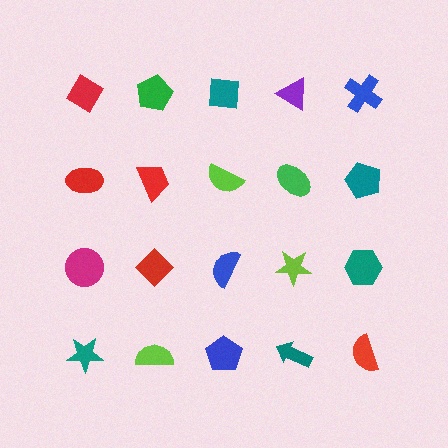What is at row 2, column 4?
A green ellipse.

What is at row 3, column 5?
A teal hexagon.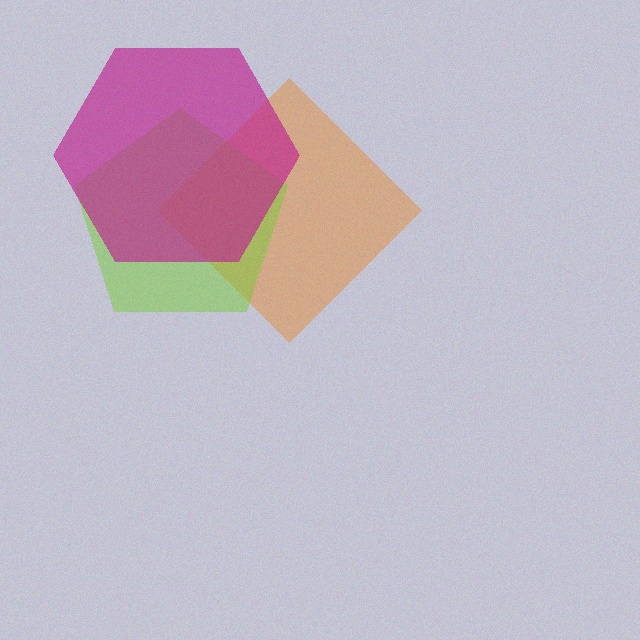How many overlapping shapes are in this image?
There are 3 overlapping shapes in the image.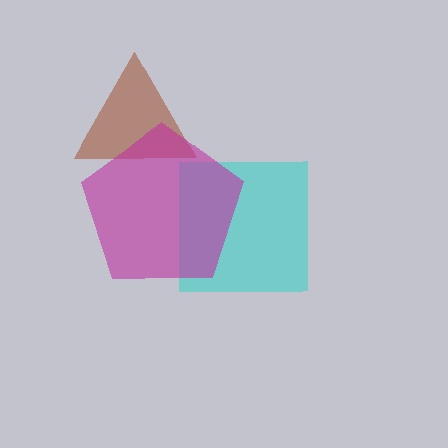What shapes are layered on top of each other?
The layered shapes are: a brown triangle, a cyan square, a magenta pentagon.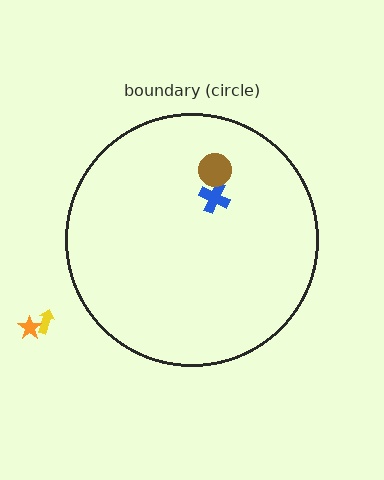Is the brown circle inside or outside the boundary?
Inside.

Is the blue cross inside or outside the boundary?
Inside.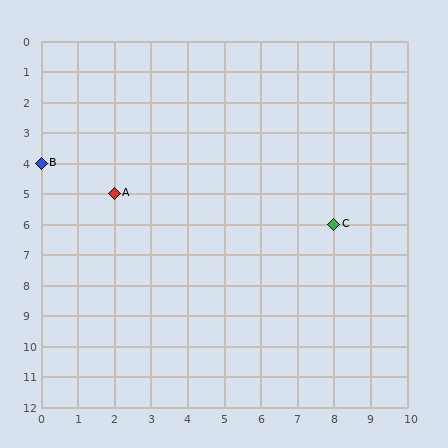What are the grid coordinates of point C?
Point C is at grid coordinates (8, 6).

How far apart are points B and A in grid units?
Points B and A are 2 columns and 1 row apart (about 2.2 grid units diagonally).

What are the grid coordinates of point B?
Point B is at grid coordinates (0, 4).